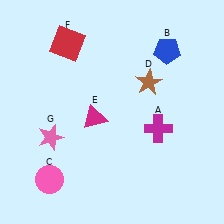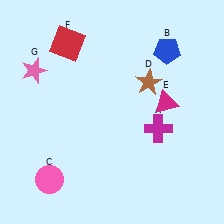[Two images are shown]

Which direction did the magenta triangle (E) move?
The magenta triangle (E) moved right.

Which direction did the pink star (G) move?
The pink star (G) moved up.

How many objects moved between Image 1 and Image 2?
2 objects moved between the two images.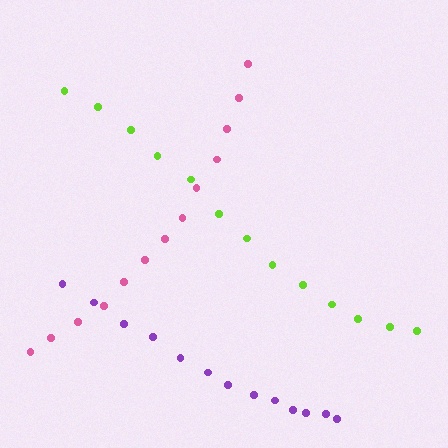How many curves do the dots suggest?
There are 3 distinct paths.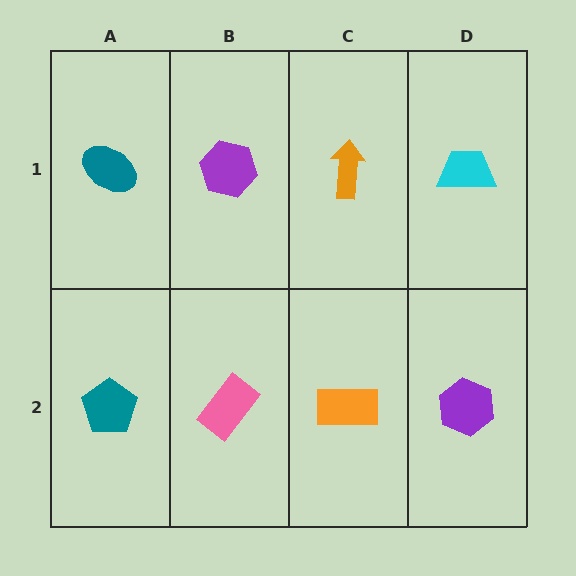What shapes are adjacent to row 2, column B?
A purple hexagon (row 1, column B), a teal pentagon (row 2, column A), an orange rectangle (row 2, column C).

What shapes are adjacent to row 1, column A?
A teal pentagon (row 2, column A), a purple hexagon (row 1, column B).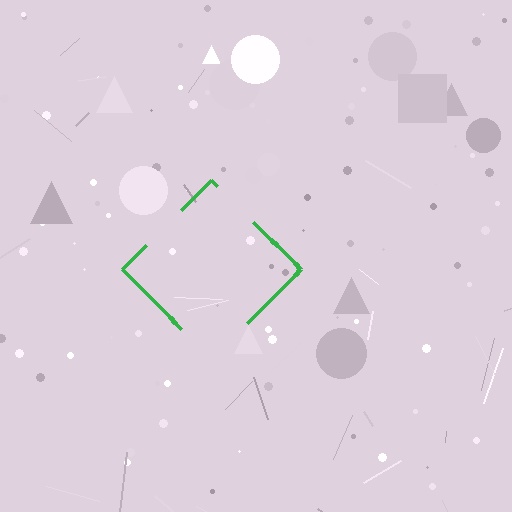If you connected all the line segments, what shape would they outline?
They would outline a diamond.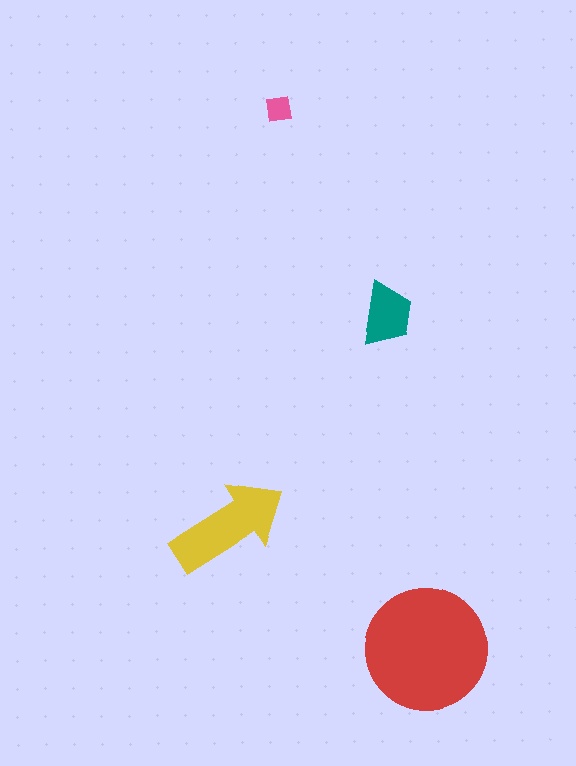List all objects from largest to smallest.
The red circle, the yellow arrow, the teal trapezoid, the pink square.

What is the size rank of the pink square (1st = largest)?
4th.